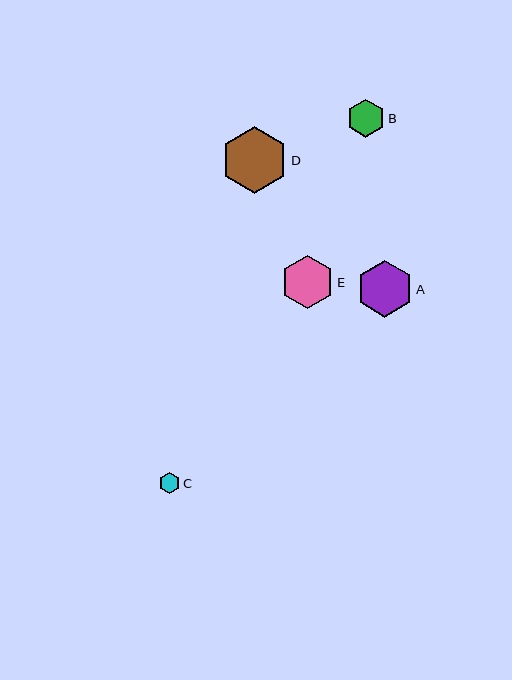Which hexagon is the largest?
Hexagon D is the largest with a size of approximately 66 pixels.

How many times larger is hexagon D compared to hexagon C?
Hexagon D is approximately 3.1 times the size of hexagon C.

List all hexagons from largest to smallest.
From largest to smallest: D, A, E, B, C.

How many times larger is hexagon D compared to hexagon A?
Hexagon D is approximately 1.2 times the size of hexagon A.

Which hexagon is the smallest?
Hexagon C is the smallest with a size of approximately 21 pixels.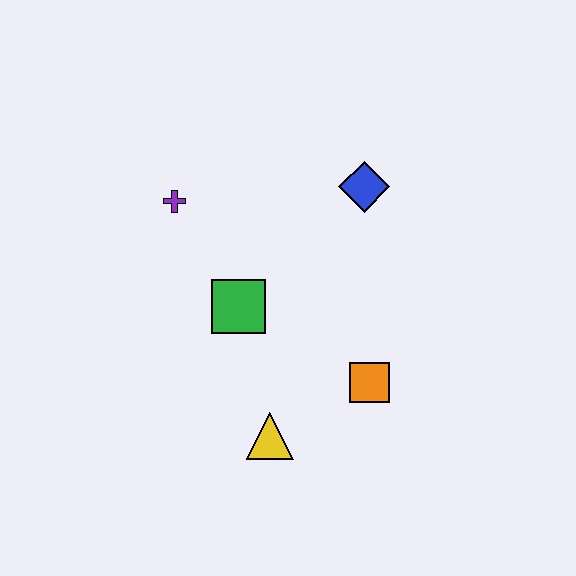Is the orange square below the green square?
Yes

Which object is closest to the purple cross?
The green square is closest to the purple cross.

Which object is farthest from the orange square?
The purple cross is farthest from the orange square.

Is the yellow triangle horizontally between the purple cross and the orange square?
Yes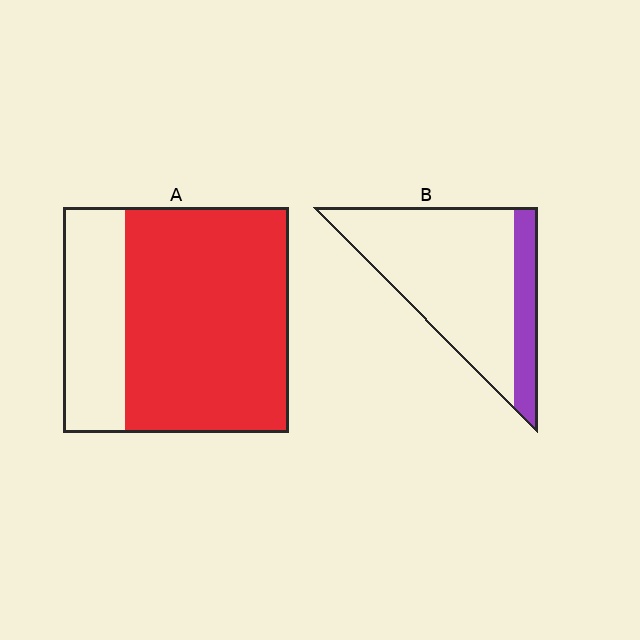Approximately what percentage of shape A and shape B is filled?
A is approximately 75% and B is approximately 20%.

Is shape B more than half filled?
No.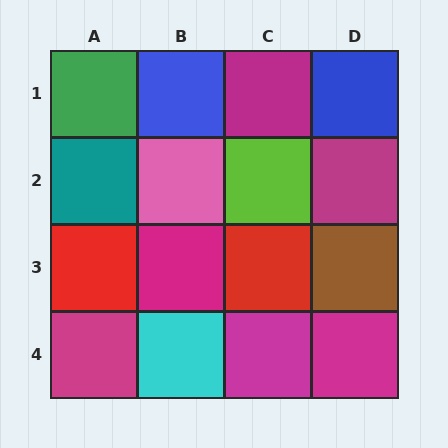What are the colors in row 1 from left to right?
Green, blue, magenta, blue.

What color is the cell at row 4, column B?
Cyan.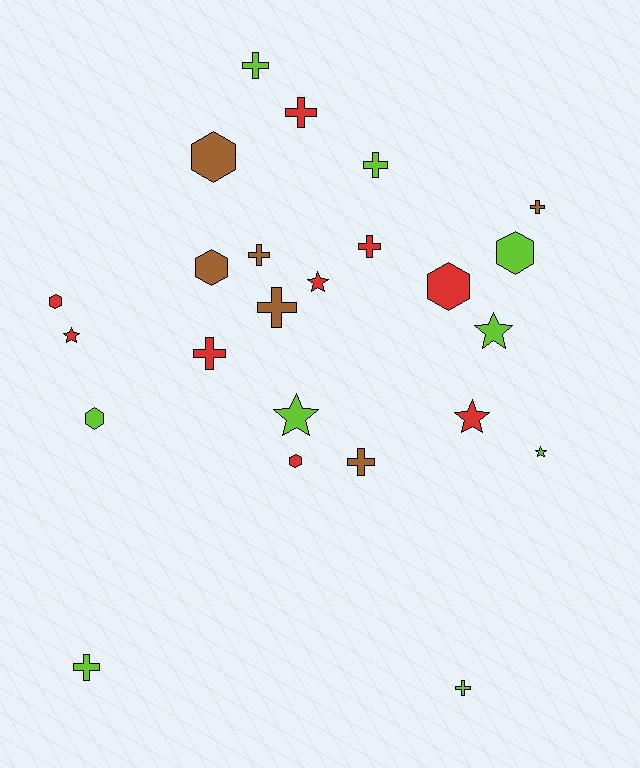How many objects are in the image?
There are 24 objects.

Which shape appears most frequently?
Cross, with 11 objects.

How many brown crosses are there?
There are 4 brown crosses.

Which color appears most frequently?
Lime, with 9 objects.